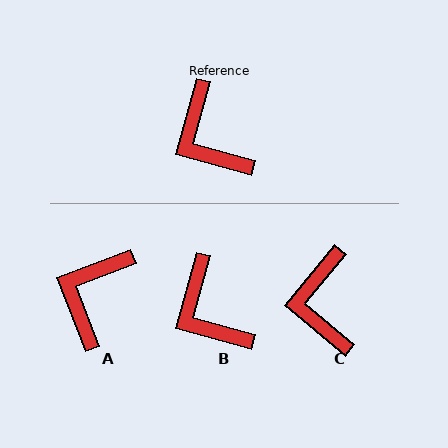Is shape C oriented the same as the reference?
No, it is off by about 24 degrees.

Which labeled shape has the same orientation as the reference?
B.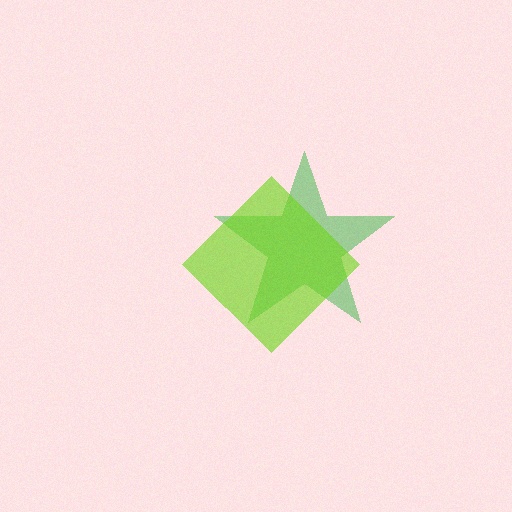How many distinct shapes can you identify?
There are 2 distinct shapes: a green star, a lime diamond.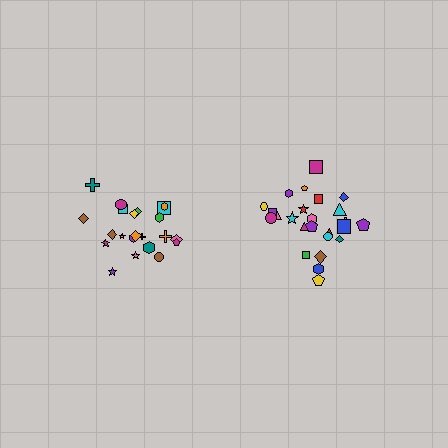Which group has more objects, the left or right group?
The right group.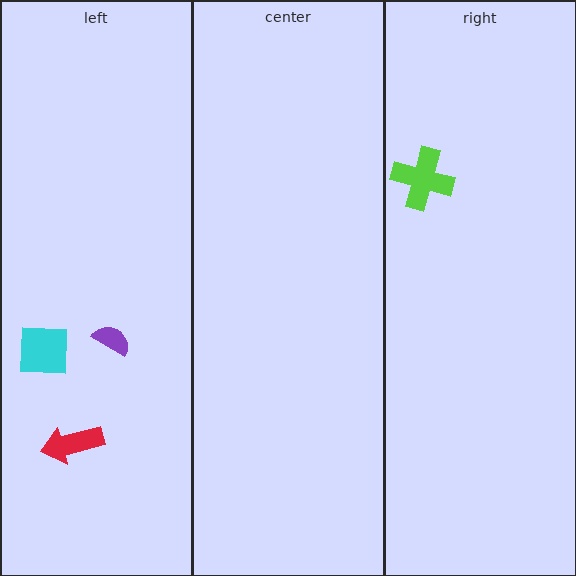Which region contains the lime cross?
The right region.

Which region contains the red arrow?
The left region.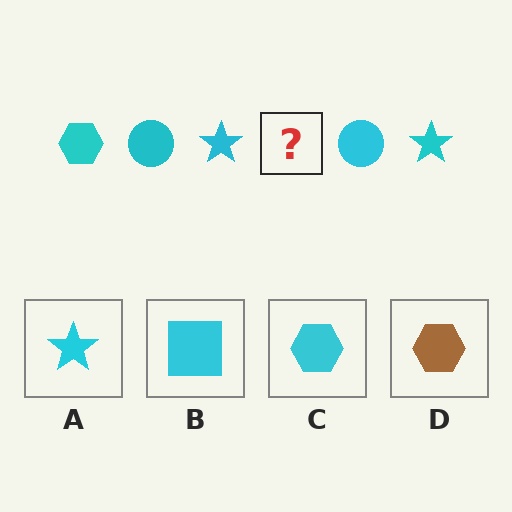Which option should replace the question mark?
Option C.